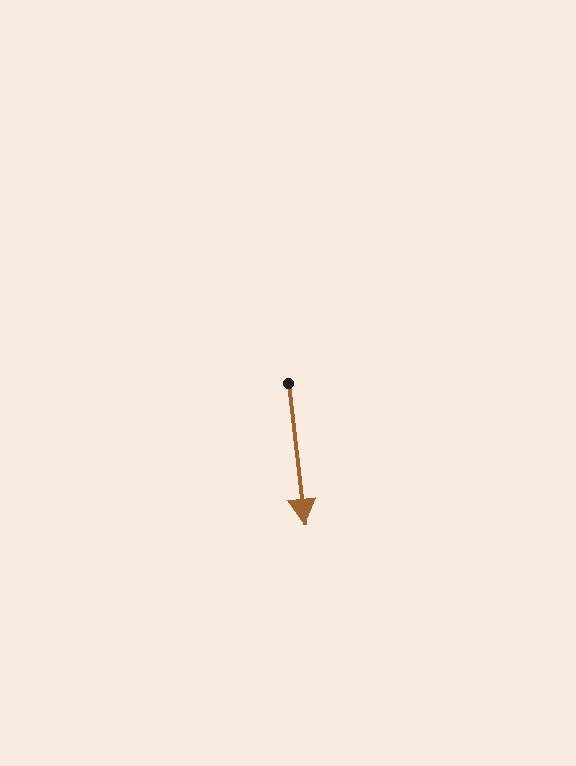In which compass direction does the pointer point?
South.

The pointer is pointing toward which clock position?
Roughly 6 o'clock.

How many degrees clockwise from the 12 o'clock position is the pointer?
Approximately 173 degrees.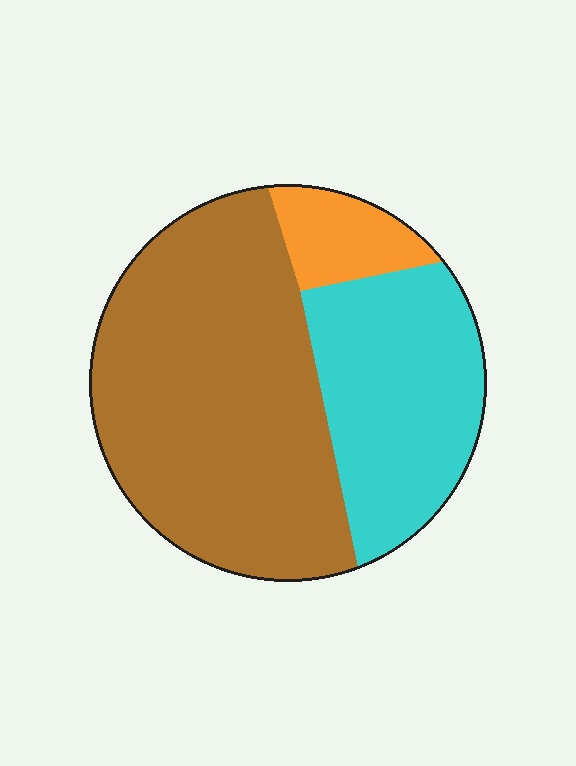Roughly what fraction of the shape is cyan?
Cyan covers around 30% of the shape.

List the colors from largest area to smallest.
From largest to smallest: brown, cyan, orange.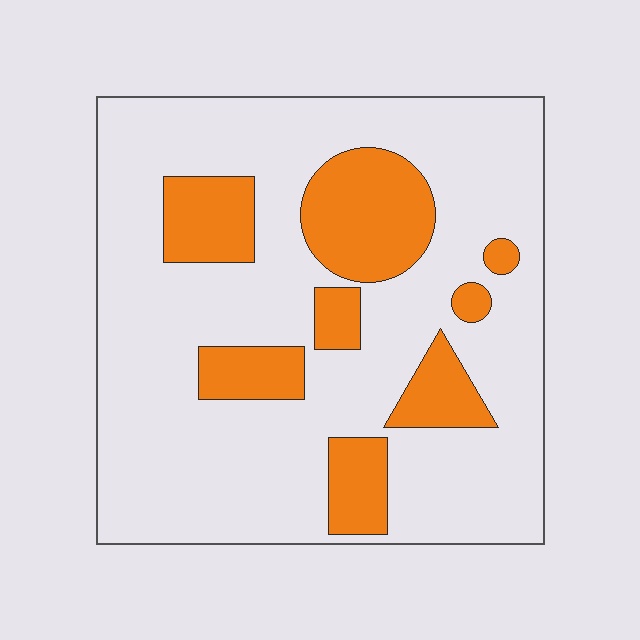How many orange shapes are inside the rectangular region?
8.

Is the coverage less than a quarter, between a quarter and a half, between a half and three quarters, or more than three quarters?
Less than a quarter.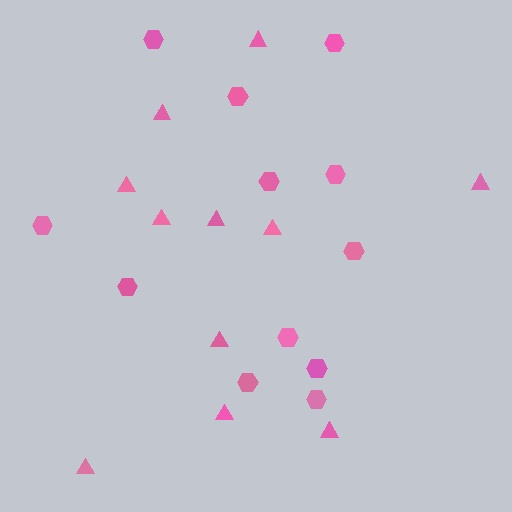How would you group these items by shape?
There are 2 groups: one group of triangles (11) and one group of hexagons (12).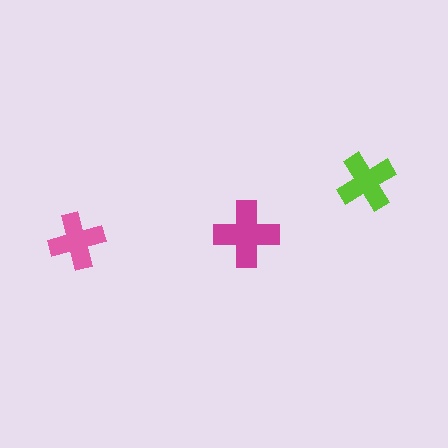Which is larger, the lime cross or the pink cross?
The lime one.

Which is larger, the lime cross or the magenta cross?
The magenta one.